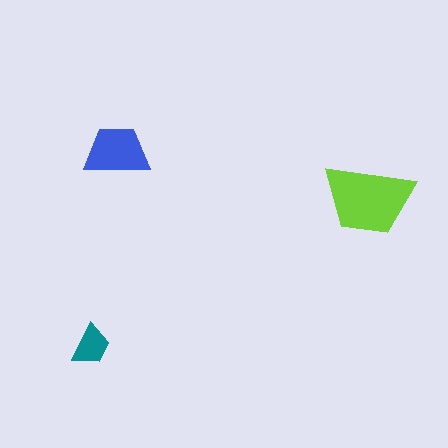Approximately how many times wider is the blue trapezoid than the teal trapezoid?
About 1.5 times wider.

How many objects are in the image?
There are 3 objects in the image.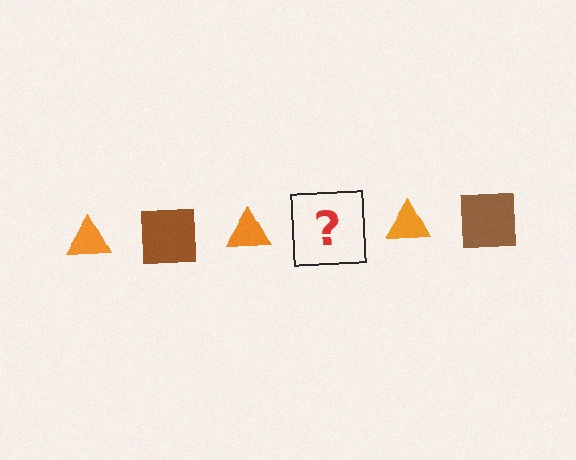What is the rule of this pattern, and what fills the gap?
The rule is that the pattern alternates between orange triangle and brown square. The gap should be filled with a brown square.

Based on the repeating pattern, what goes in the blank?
The blank should be a brown square.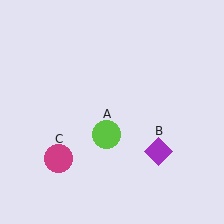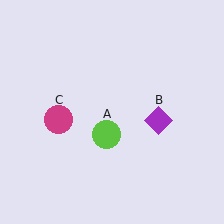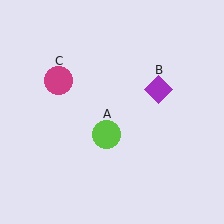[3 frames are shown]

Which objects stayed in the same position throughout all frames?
Lime circle (object A) remained stationary.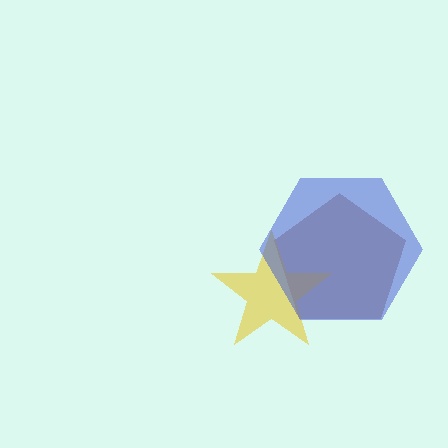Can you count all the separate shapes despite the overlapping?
Yes, there are 3 separate shapes.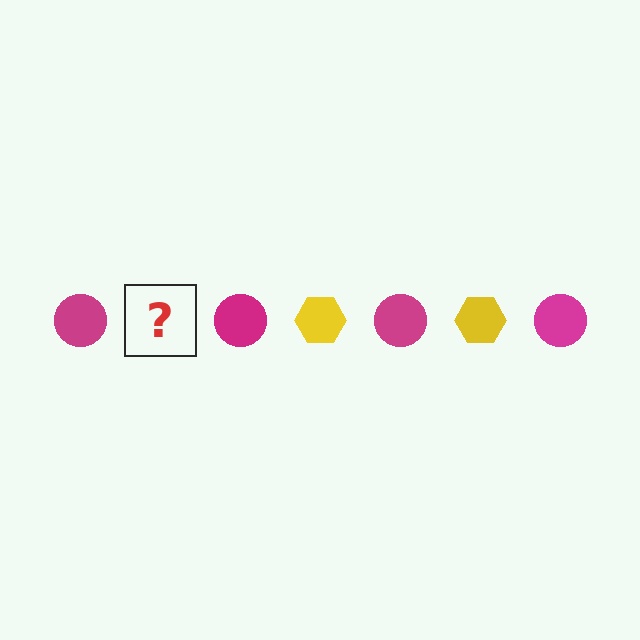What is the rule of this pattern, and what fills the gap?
The rule is that the pattern alternates between magenta circle and yellow hexagon. The gap should be filled with a yellow hexagon.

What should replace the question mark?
The question mark should be replaced with a yellow hexagon.